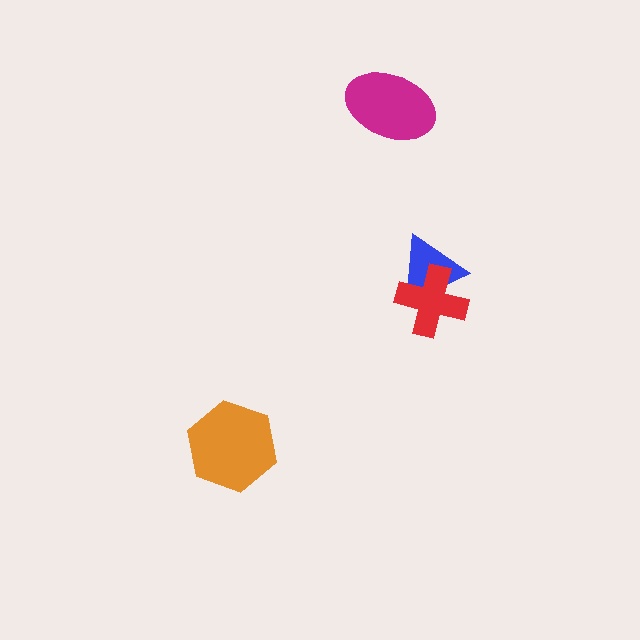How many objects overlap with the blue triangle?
1 object overlaps with the blue triangle.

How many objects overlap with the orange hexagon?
0 objects overlap with the orange hexagon.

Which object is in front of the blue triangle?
The red cross is in front of the blue triangle.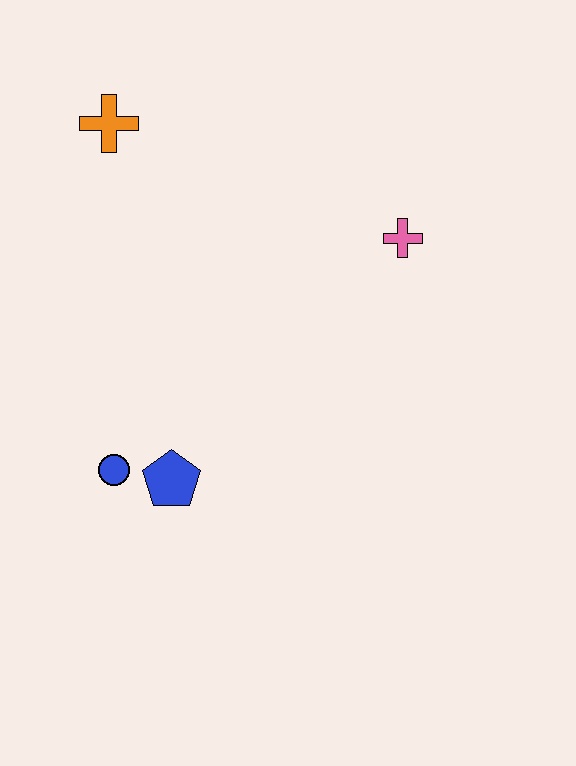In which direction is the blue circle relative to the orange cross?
The blue circle is below the orange cross.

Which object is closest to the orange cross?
The pink cross is closest to the orange cross.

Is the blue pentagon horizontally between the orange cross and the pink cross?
Yes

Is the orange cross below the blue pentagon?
No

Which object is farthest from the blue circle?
The pink cross is farthest from the blue circle.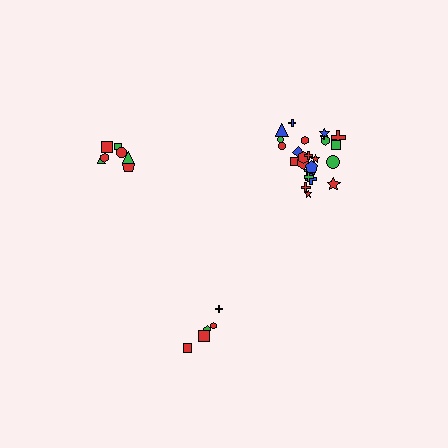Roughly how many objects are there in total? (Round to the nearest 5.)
Roughly 35 objects in total.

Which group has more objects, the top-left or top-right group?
The top-right group.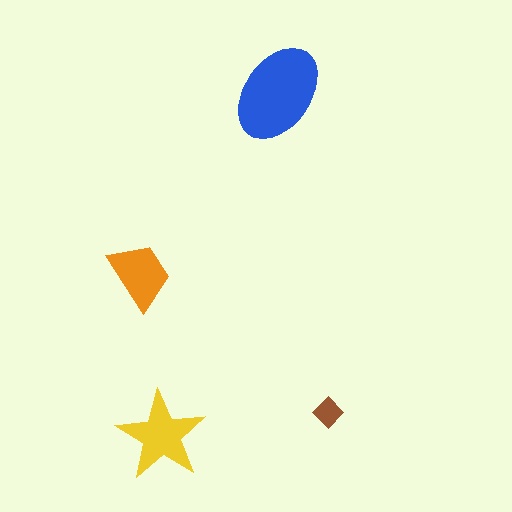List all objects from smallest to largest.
The brown diamond, the orange trapezoid, the yellow star, the blue ellipse.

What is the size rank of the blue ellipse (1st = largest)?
1st.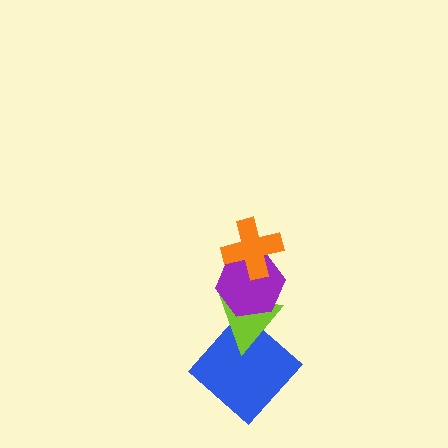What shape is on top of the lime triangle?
The purple hexagon is on top of the lime triangle.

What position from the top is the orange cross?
The orange cross is 1st from the top.